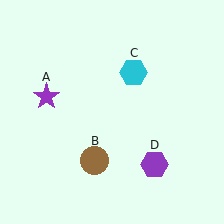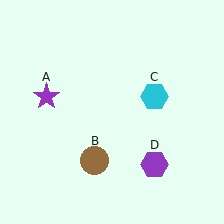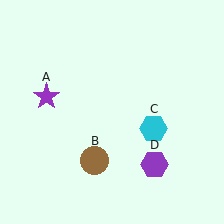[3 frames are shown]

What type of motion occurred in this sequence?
The cyan hexagon (object C) rotated clockwise around the center of the scene.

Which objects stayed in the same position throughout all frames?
Purple star (object A) and brown circle (object B) and purple hexagon (object D) remained stationary.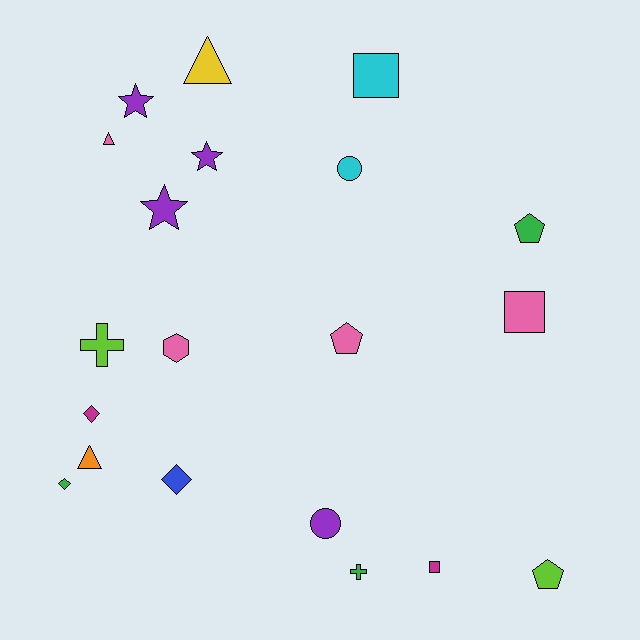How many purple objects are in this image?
There are 4 purple objects.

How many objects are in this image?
There are 20 objects.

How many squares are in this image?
There are 3 squares.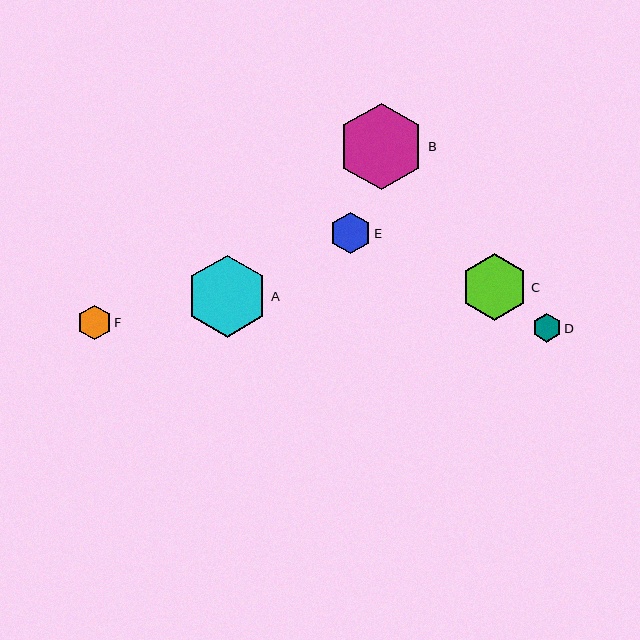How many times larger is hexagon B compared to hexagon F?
Hexagon B is approximately 2.5 times the size of hexagon F.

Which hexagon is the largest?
Hexagon B is the largest with a size of approximately 87 pixels.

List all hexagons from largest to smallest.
From largest to smallest: B, A, C, E, F, D.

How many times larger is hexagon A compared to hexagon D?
Hexagon A is approximately 2.8 times the size of hexagon D.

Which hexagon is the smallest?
Hexagon D is the smallest with a size of approximately 29 pixels.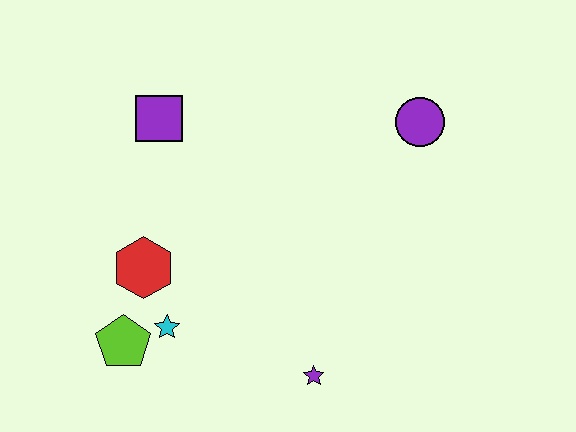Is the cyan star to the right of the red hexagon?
Yes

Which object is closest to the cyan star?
The lime pentagon is closest to the cyan star.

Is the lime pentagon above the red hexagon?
No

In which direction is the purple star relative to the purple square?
The purple star is below the purple square.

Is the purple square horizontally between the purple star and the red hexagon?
Yes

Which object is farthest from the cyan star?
The purple circle is farthest from the cyan star.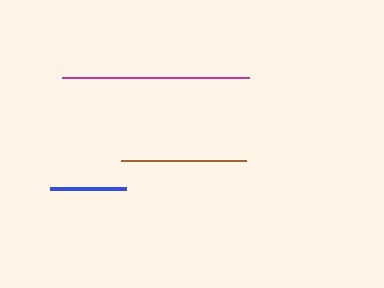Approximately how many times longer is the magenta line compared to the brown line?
The magenta line is approximately 1.5 times the length of the brown line.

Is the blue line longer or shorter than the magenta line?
The magenta line is longer than the blue line.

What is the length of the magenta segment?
The magenta segment is approximately 187 pixels long.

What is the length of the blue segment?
The blue segment is approximately 75 pixels long.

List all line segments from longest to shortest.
From longest to shortest: magenta, brown, blue.